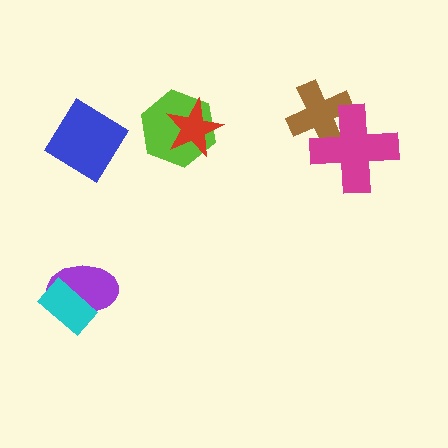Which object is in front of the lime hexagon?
The red star is in front of the lime hexagon.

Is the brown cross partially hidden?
Yes, it is partially covered by another shape.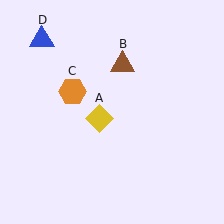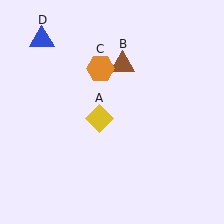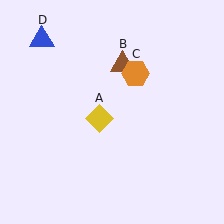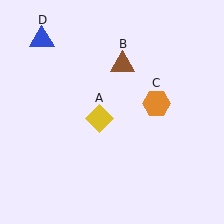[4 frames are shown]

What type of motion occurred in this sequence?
The orange hexagon (object C) rotated clockwise around the center of the scene.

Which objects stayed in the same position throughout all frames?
Yellow diamond (object A) and brown triangle (object B) and blue triangle (object D) remained stationary.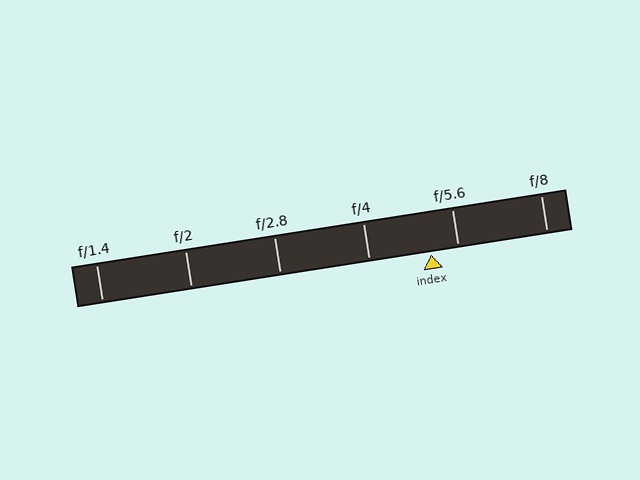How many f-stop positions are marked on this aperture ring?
There are 6 f-stop positions marked.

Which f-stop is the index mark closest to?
The index mark is closest to f/5.6.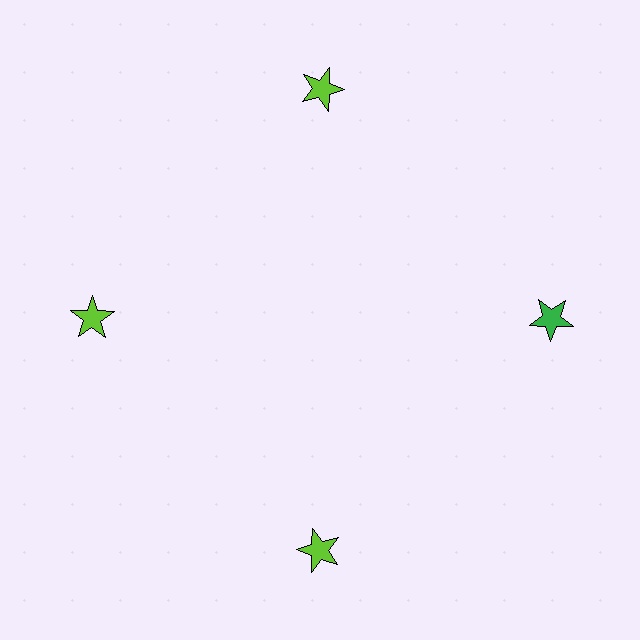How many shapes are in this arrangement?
There are 4 shapes arranged in a ring pattern.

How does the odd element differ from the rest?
It has a different color: green instead of lime.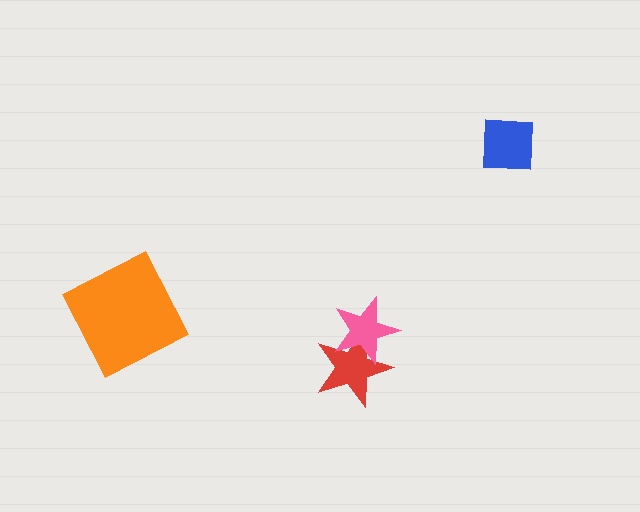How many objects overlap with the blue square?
0 objects overlap with the blue square.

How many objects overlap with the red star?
1 object overlaps with the red star.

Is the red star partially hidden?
Yes, it is partially covered by another shape.